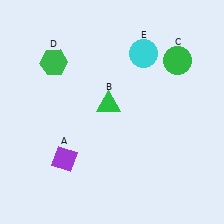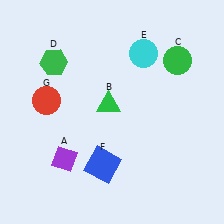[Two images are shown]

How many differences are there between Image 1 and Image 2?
There are 2 differences between the two images.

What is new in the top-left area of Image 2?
A red circle (G) was added in the top-left area of Image 2.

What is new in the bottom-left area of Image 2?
A blue square (F) was added in the bottom-left area of Image 2.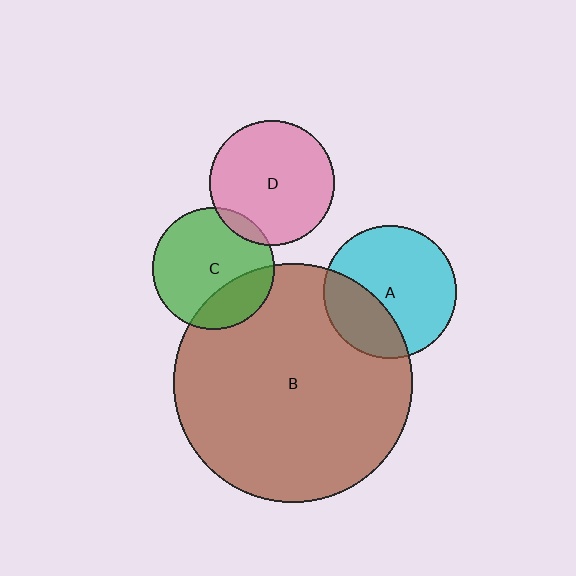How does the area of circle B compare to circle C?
Approximately 3.9 times.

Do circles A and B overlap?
Yes.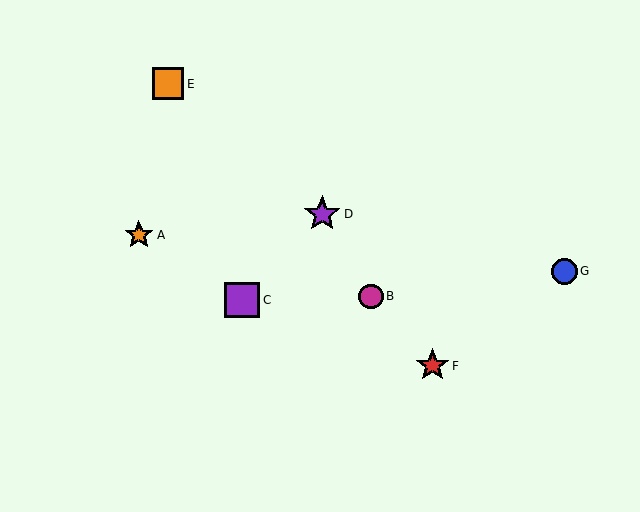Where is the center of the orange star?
The center of the orange star is at (139, 235).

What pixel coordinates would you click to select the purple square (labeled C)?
Click at (242, 300) to select the purple square C.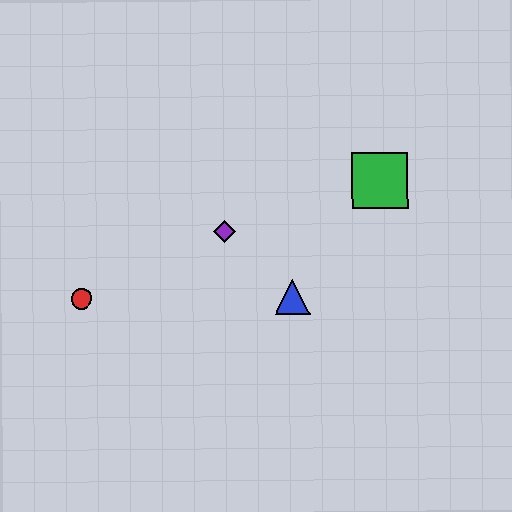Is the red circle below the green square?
Yes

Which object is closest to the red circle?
The purple diamond is closest to the red circle.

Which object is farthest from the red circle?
The green square is farthest from the red circle.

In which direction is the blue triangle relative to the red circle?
The blue triangle is to the right of the red circle.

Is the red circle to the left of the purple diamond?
Yes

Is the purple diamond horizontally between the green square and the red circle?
Yes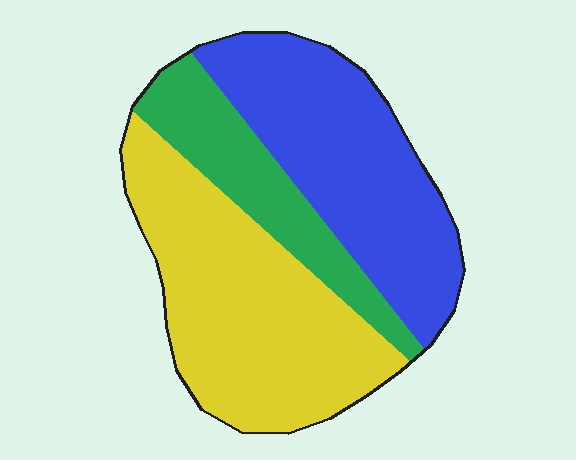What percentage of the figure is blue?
Blue covers roughly 35% of the figure.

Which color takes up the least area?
Green, at roughly 20%.